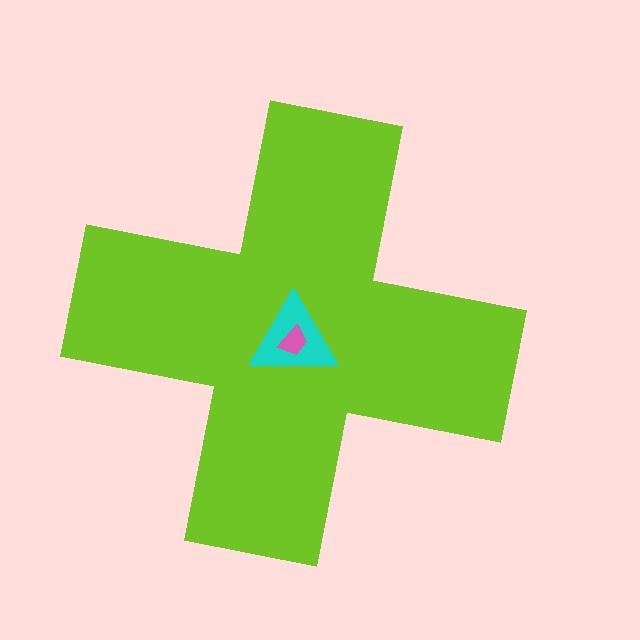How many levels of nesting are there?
3.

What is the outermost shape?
The lime cross.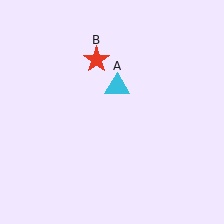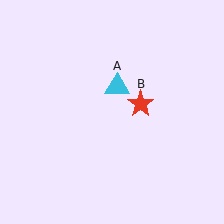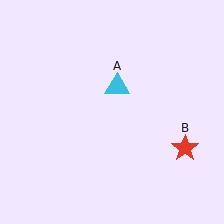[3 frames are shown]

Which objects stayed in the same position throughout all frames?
Cyan triangle (object A) remained stationary.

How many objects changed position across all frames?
1 object changed position: red star (object B).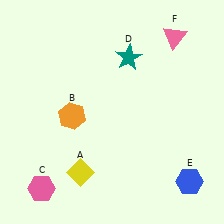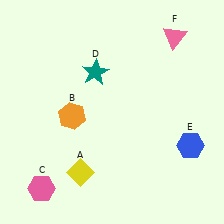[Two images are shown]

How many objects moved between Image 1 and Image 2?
2 objects moved between the two images.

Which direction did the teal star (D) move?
The teal star (D) moved left.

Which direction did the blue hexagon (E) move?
The blue hexagon (E) moved up.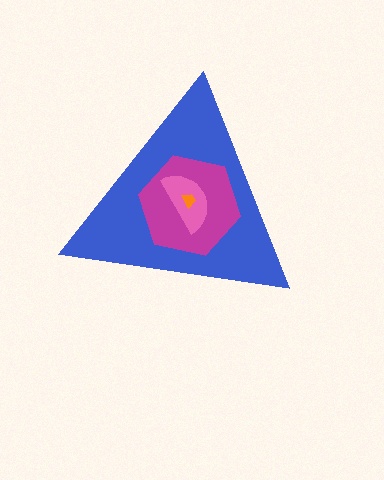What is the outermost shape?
The blue triangle.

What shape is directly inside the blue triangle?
The magenta hexagon.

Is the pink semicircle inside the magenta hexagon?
Yes.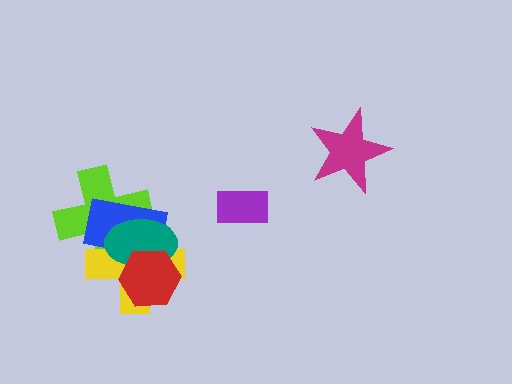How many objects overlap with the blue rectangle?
4 objects overlap with the blue rectangle.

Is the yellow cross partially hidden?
Yes, it is partially covered by another shape.